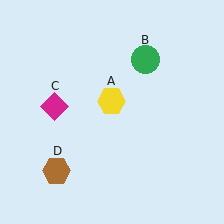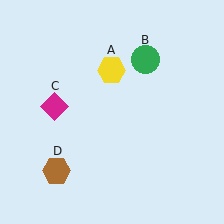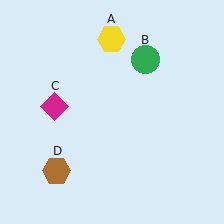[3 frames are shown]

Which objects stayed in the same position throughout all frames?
Green circle (object B) and magenta diamond (object C) and brown hexagon (object D) remained stationary.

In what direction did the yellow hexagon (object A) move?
The yellow hexagon (object A) moved up.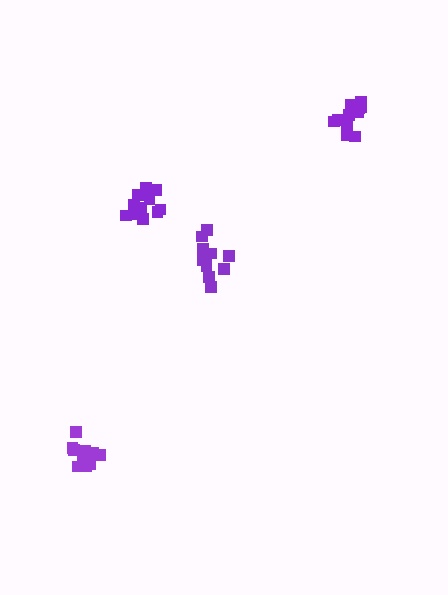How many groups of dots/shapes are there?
There are 4 groups.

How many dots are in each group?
Group 1: 11 dots, Group 2: 11 dots, Group 3: 13 dots, Group 4: 11 dots (46 total).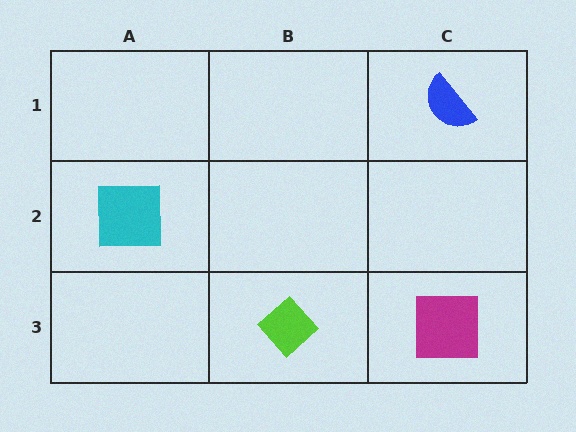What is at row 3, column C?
A magenta square.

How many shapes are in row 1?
1 shape.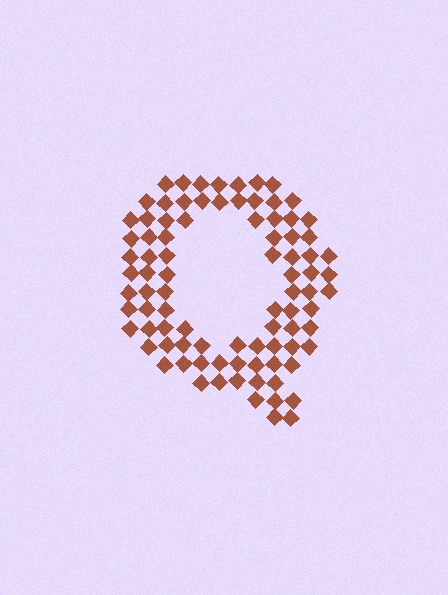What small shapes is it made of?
It is made of small diamonds.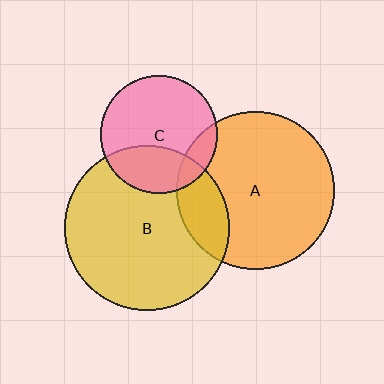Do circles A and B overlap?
Yes.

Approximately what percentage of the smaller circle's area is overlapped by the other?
Approximately 20%.